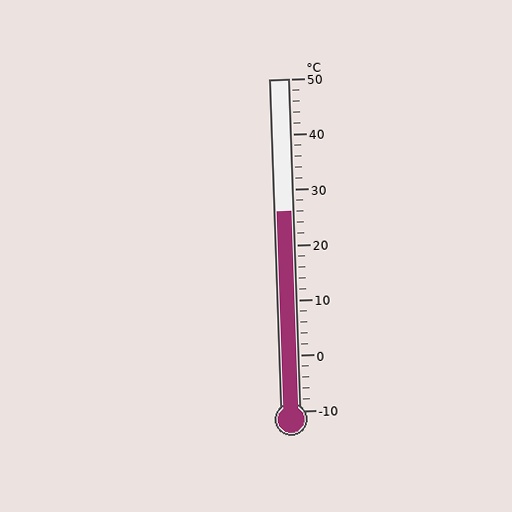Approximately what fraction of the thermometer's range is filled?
The thermometer is filled to approximately 60% of its range.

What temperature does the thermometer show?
The thermometer shows approximately 26°C.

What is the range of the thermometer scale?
The thermometer scale ranges from -10°C to 50°C.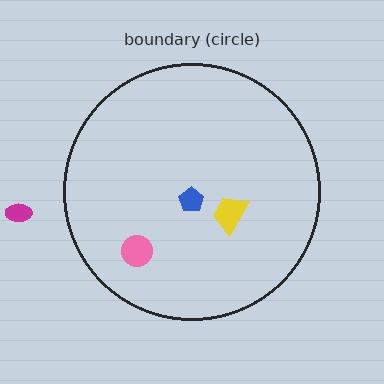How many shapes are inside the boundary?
3 inside, 1 outside.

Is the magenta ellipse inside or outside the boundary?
Outside.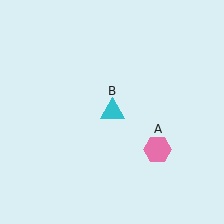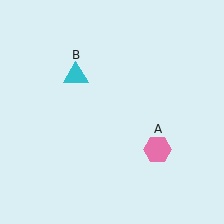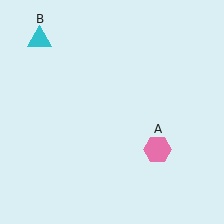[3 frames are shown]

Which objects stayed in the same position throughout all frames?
Pink hexagon (object A) remained stationary.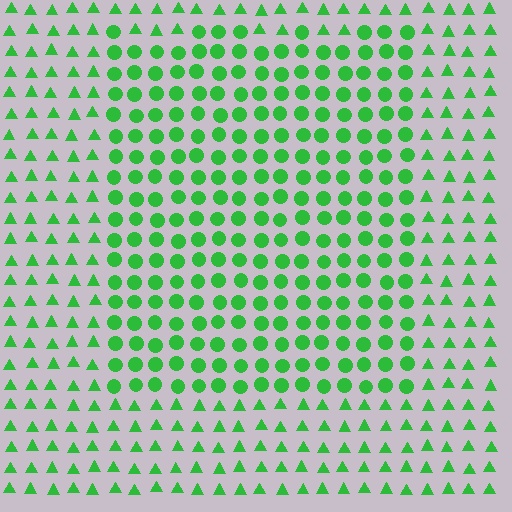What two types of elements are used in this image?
The image uses circles inside the rectangle region and triangles outside it.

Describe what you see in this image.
The image is filled with small green elements arranged in a uniform grid. A rectangle-shaped region contains circles, while the surrounding area contains triangles. The boundary is defined purely by the change in element shape.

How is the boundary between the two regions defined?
The boundary is defined by a change in element shape: circles inside vs. triangles outside. All elements share the same color and spacing.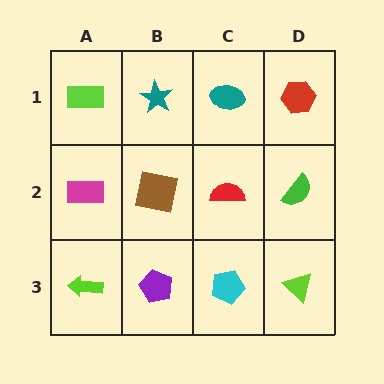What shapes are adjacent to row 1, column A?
A magenta rectangle (row 2, column A), a teal star (row 1, column B).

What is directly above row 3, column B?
A brown square.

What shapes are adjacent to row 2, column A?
A lime rectangle (row 1, column A), a lime arrow (row 3, column A), a brown square (row 2, column B).